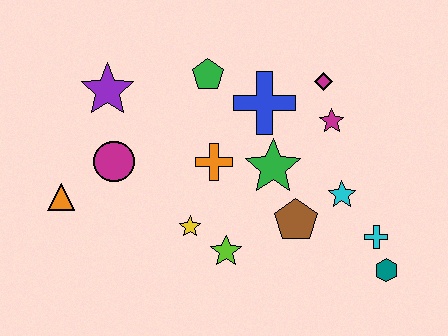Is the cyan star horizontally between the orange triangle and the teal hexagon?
Yes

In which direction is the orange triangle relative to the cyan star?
The orange triangle is to the left of the cyan star.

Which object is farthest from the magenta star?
The orange triangle is farthest from the magenta star.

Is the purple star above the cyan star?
Yes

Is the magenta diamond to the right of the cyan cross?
No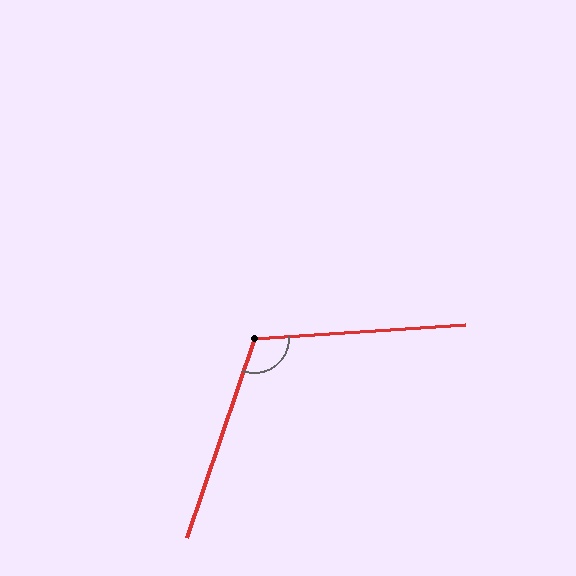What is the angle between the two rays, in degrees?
Approximately 113 degrees.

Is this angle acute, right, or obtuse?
It is obtuse.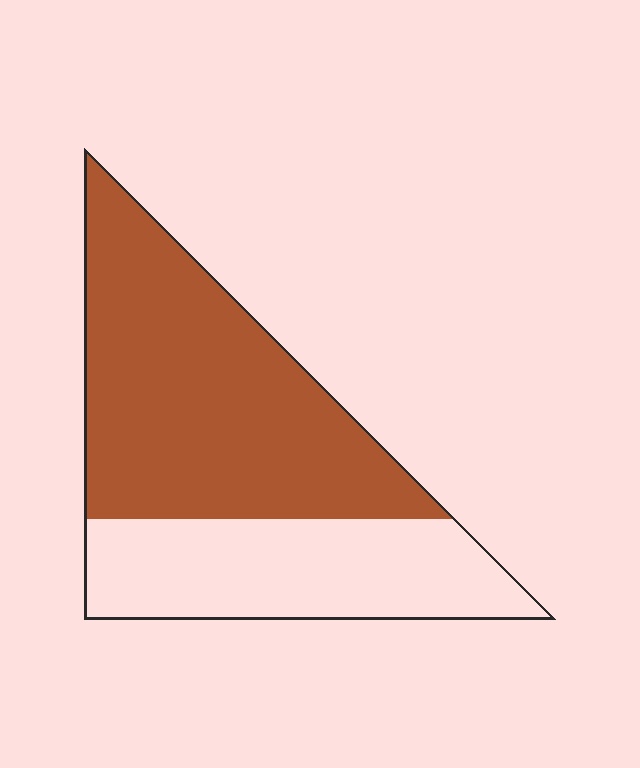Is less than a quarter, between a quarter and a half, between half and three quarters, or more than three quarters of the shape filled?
Between half and three quarters.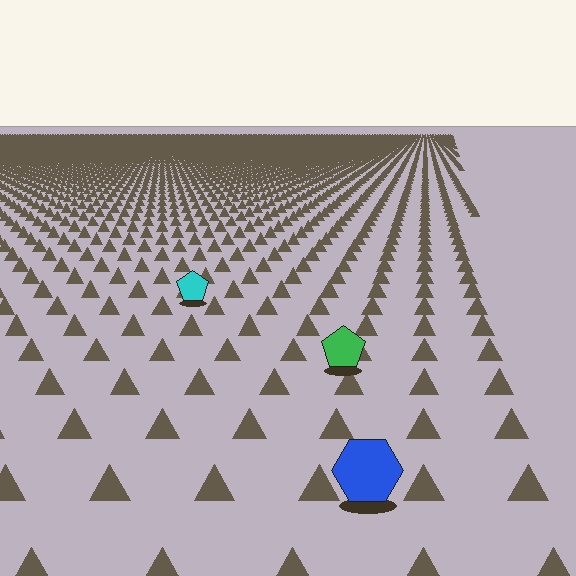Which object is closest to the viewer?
The blue hexagon is closest. The texture marks near it are larger and more spread out.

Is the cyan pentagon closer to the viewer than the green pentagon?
No. The green pentagon is closer — you can tell from the texture gradient: the ground texture is coarser near it.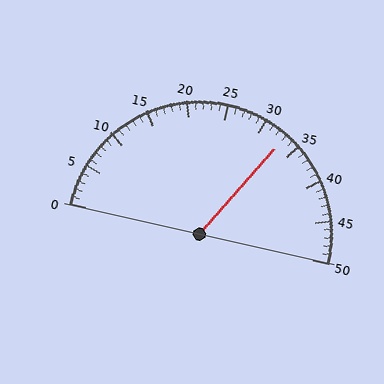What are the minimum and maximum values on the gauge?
The gauge ranges from 0 to 50.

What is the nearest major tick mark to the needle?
The nearest major tick mark is 35.